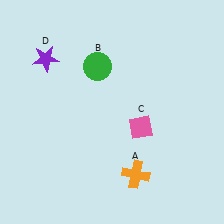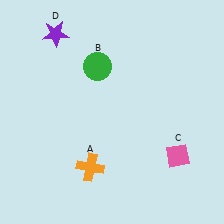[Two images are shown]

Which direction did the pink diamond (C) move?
The pink diamond (C) moved right.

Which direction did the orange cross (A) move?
The orange cross (A) moved left.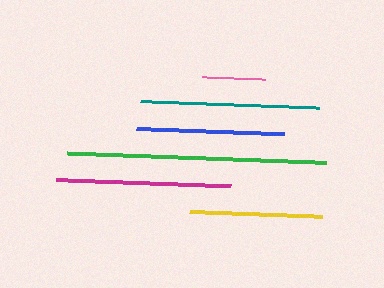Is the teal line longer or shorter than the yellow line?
The teal line is longer than the yellow line.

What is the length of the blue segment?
The blue segment is approximately 148 pixels long.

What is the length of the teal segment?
The teal segment is approximately 179 pixels long.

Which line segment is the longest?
The green line is the longest at approximately 260 pixels.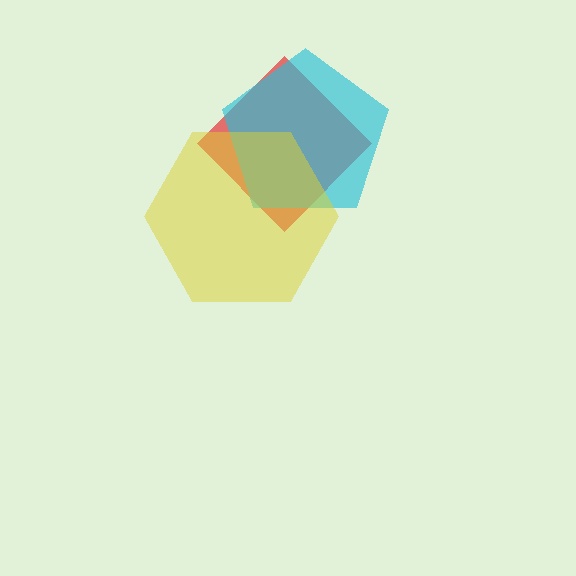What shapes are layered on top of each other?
The layered shapes are: a red diamond, a cyan pentagon, a yellow hexagon.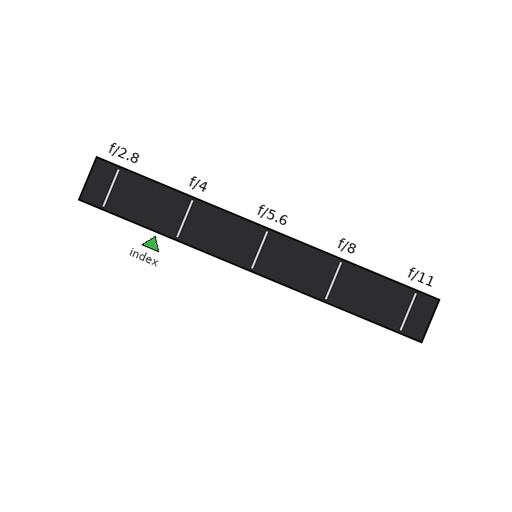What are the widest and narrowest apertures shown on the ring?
The widest aperture shown is f/2.8 and the narrowest is f/11.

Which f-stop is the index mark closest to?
The index mark is closest to f/4.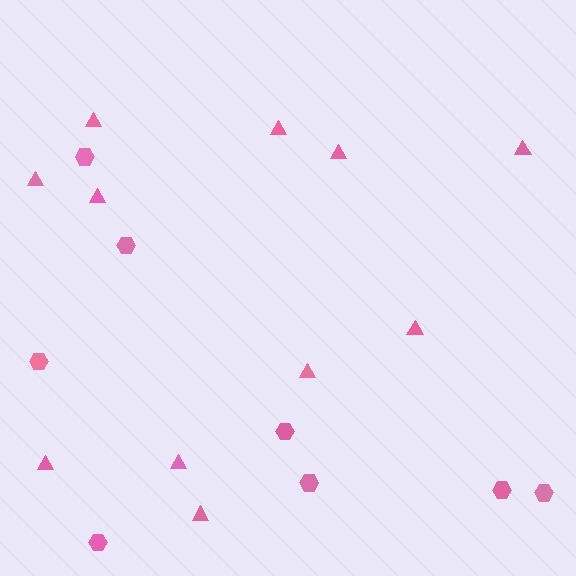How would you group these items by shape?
There are 2 groups: one group of triangles (11) and one group of hexagons (8).